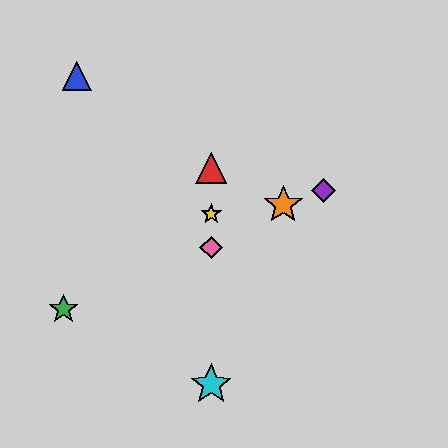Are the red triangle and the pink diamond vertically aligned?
Yes, both are at x≈211.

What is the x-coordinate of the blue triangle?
The blue triangle is at x≈77.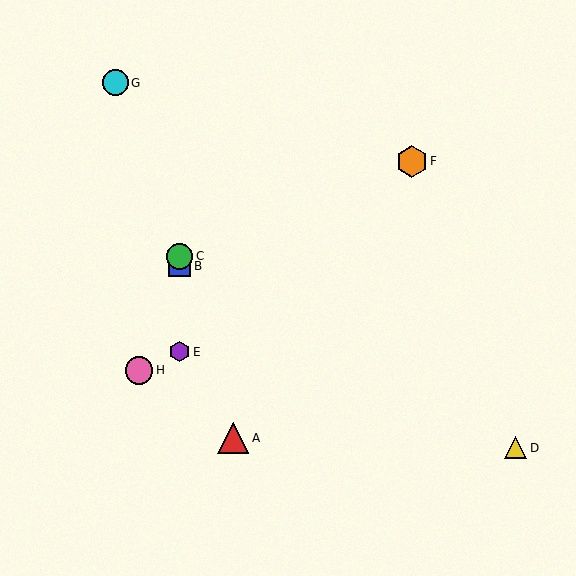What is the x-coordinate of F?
Object F is at x≈412.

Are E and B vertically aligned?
Yes, both are at x≈180.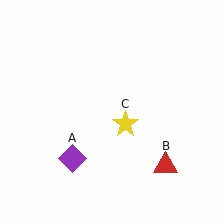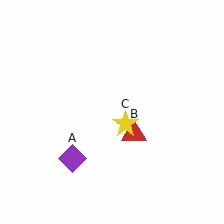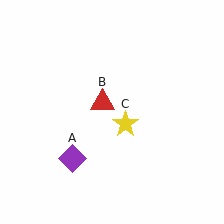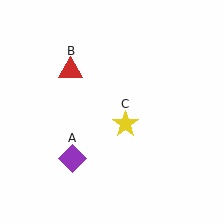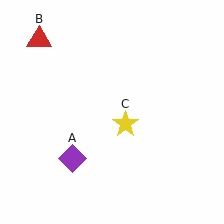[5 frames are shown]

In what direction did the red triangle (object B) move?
The red triangle (object B) moved up and to the left.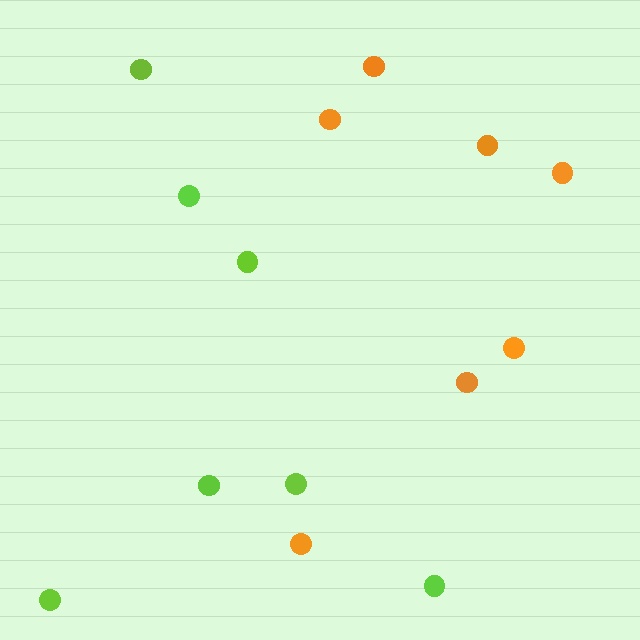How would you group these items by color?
There are 2 groups: one group of orange circles (7) and one group of lime circles (7).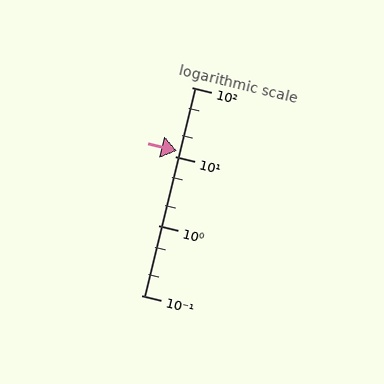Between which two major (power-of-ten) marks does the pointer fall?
The pointer is between 10 and 100.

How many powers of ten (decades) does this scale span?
The scale spans 3 decades, from 0.1 to 100.